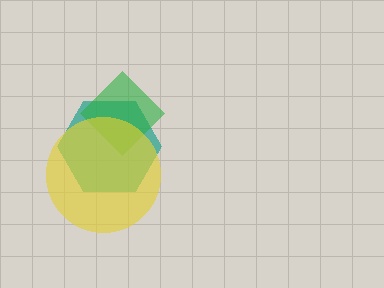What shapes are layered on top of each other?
The layered shapes are: a teal hexagon, a green diamond, a yellow circle.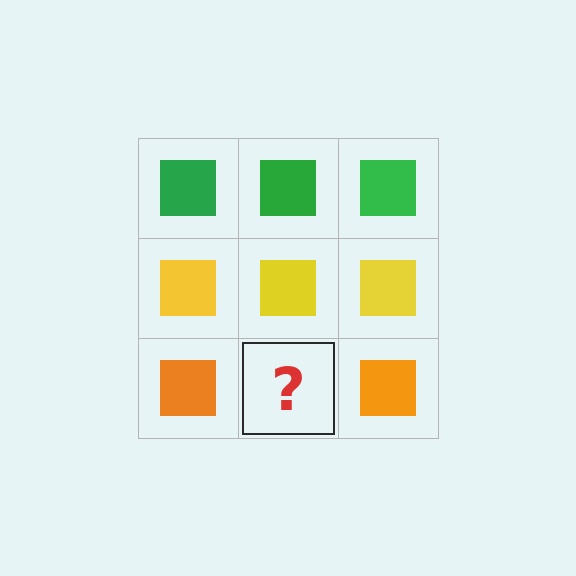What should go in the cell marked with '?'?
The missing cell should contain an orange square.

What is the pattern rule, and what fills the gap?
The rule is that each row has a consistent color. The gap should be filled with an orange square.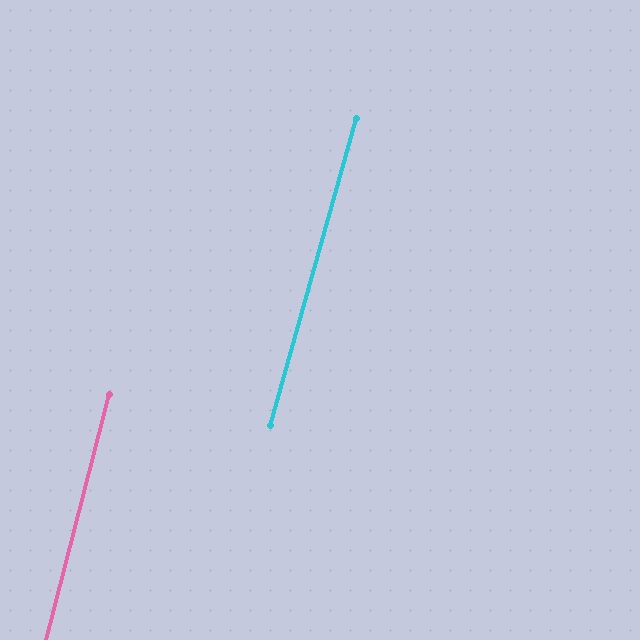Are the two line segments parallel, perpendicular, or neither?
Parallel — their directions differ by only 1.2°.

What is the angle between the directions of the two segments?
Approximately 1 degree.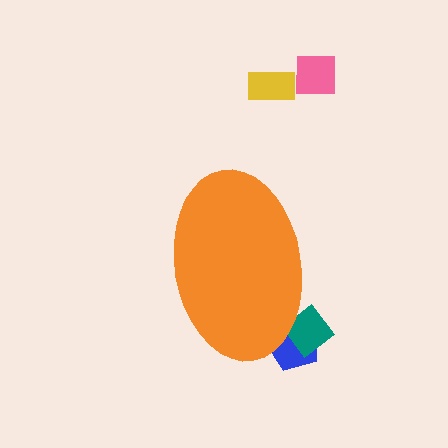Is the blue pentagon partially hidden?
Yes, the blue pentagon is partially hidden behind the orange ellipse.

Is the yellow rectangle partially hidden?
No, the yellow rectangle is fully visible.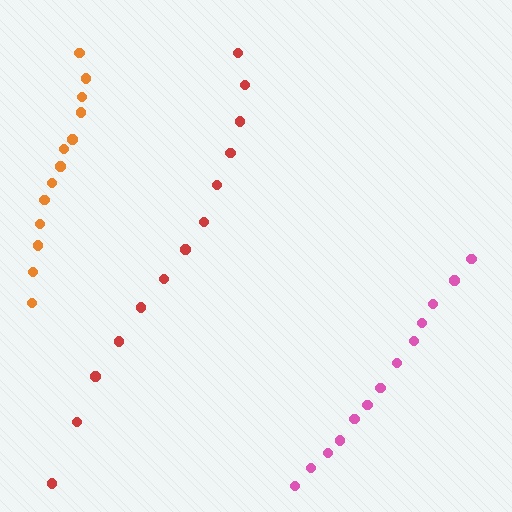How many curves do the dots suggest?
There are 3 distinct paths.